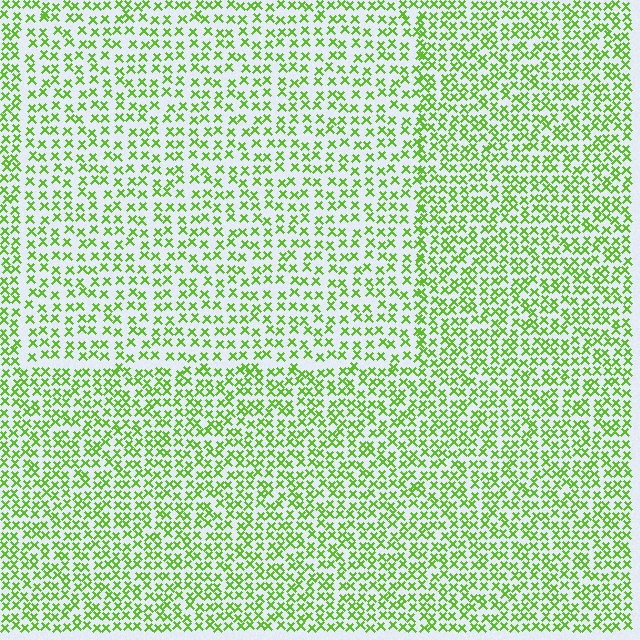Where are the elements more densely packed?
The elements are more densely packed outside the rectangle boundary.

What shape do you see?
I see a rectangle.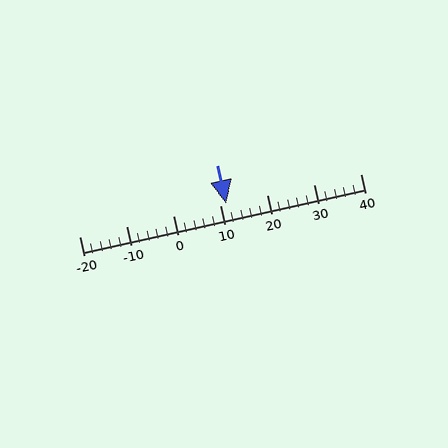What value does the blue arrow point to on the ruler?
The blue arrow points to approximately 11.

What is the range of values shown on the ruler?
The ruler shows values from -20 to 40.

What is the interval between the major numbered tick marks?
The major tick marks are spaced 10 units apart.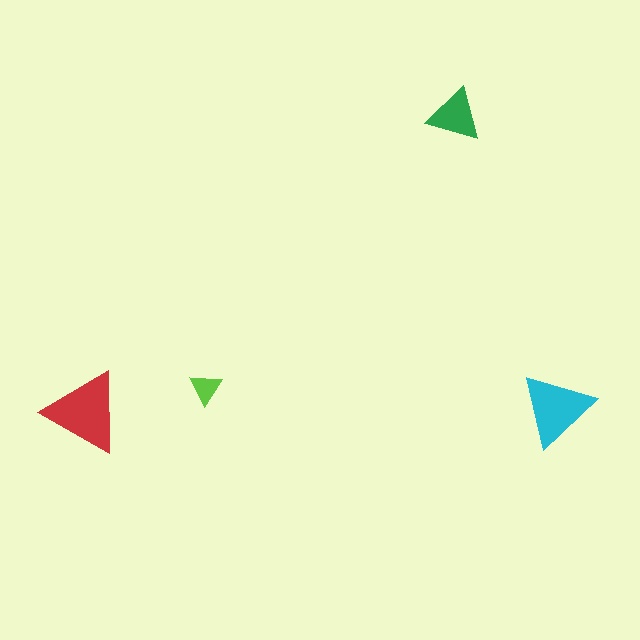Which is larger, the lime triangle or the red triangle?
The red one.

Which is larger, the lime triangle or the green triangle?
The green one.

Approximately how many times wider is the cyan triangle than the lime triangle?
About 2.5 times wider.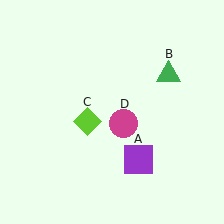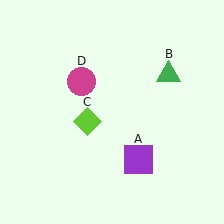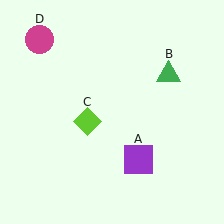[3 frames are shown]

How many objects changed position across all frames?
1 object changed position: magenta circle (object D).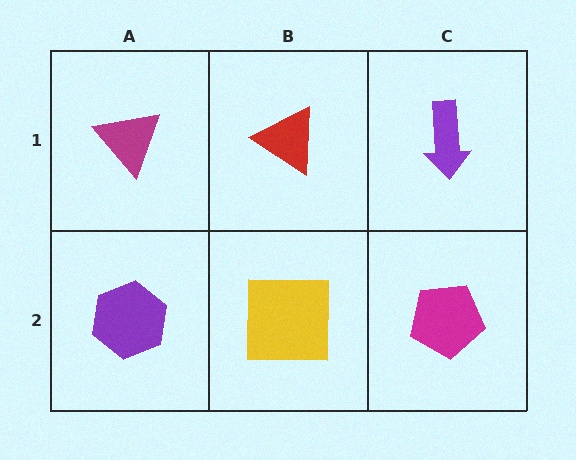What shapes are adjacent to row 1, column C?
A magenta pentagon (row 2, column C), a red triangle (row 1, column B).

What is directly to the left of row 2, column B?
A purple hexagon.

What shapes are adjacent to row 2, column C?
A purple arrow (row 1, column C), a yellow square (row 2, column B).